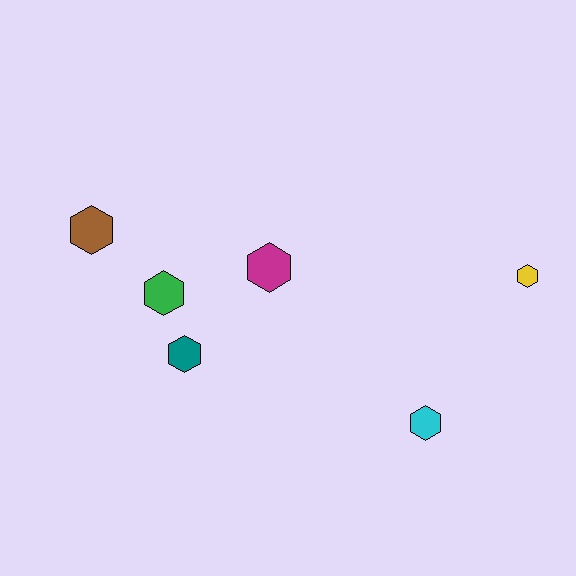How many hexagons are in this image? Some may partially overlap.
There are 6 hexagons.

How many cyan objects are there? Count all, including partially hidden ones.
There is 1 cyan object.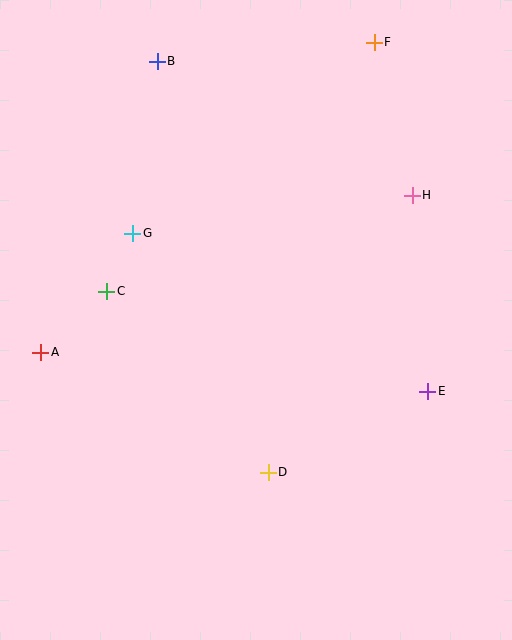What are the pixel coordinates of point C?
Point C is at (107, 291).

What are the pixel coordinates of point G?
Point G is at (133, 233).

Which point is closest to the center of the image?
Point G at (133, 233) is closest to the center.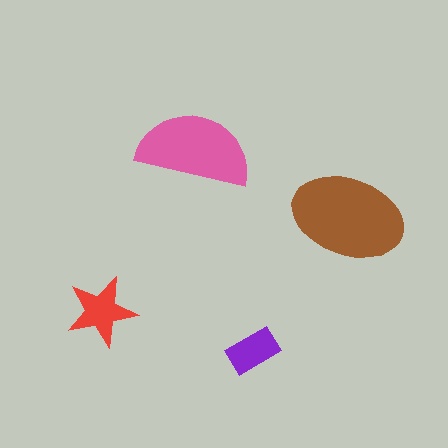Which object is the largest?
The brown ellipse.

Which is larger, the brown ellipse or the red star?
The brown ellipse.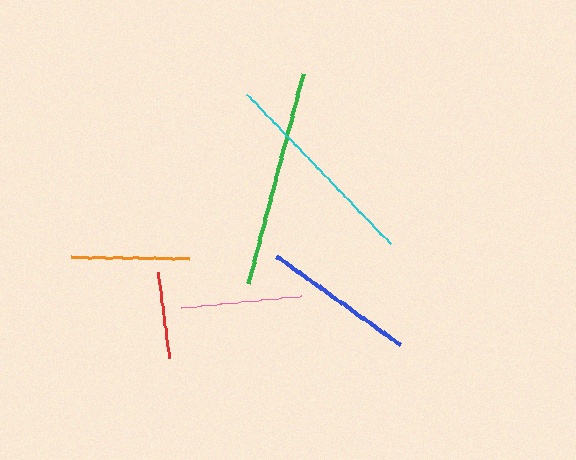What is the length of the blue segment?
The blue segment is approximately 152 pixels long.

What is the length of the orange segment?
The orange segment is approximately 118 pixels long.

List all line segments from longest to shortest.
From longest to shortest: green, cyan, blue, pink, orange, red.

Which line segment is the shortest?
The red line is the shortest at approximately 86 pixels.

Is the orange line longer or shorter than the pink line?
The pink line is longer than the orange line.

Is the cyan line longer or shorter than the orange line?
The cyan line is longer than the orange line.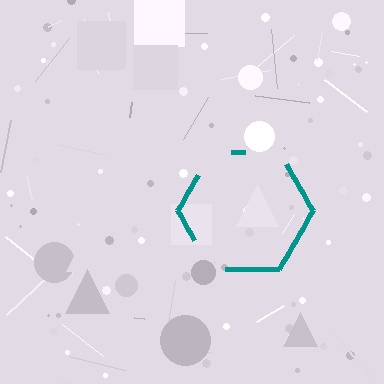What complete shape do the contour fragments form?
The contour fragments form a hexagon.